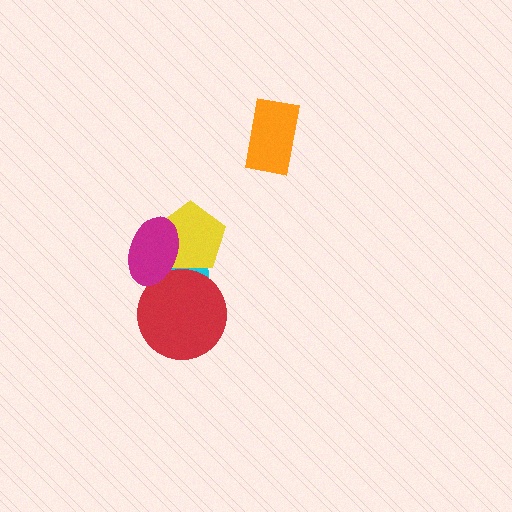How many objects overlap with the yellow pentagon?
2 objects overlap with the yellow pentagon.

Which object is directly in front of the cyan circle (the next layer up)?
The red circle is directly in front of the cyan circle.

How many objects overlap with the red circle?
2 objects overlap with the red circle.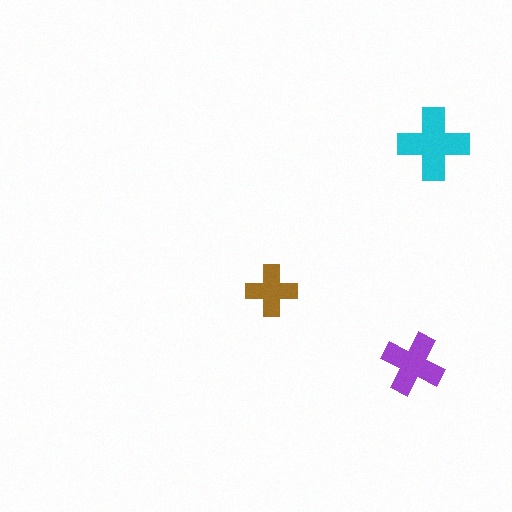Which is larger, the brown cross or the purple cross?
The purple one.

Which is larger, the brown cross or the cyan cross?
The cyan one.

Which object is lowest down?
The purple cross is bottommost.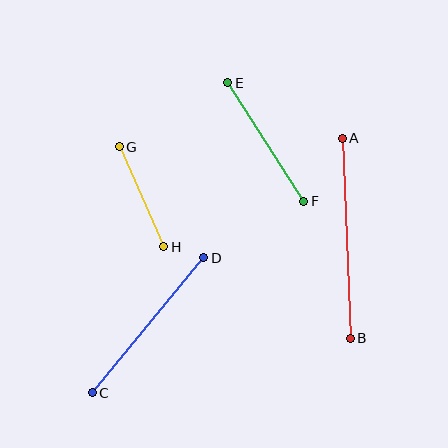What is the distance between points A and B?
The distance is approximately 201 pixels.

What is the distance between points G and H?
The distance is approximately 110 pixels.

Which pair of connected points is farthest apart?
Points A and B are farthest apart.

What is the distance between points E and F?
The distance is approximately 141 pixels.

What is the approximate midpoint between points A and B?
The midpoint is at approximately (346, 238) pixels.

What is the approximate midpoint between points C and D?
The midpoint is at approximately (148, 325) pixels.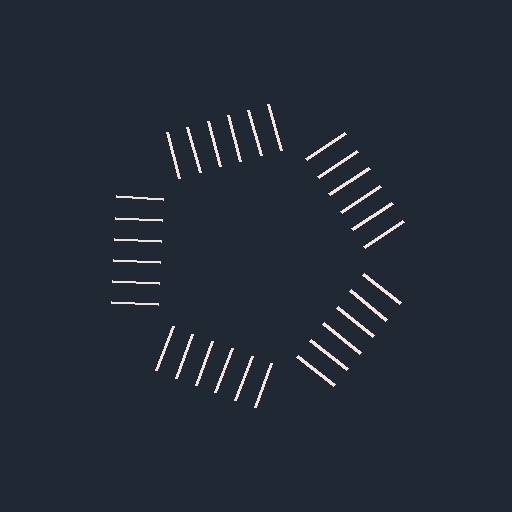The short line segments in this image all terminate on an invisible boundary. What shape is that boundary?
An illusory pentagon — the line segments terminate on its edges but no continuous stroke is drawn.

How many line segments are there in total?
30 — 6 along each of the 5 edges.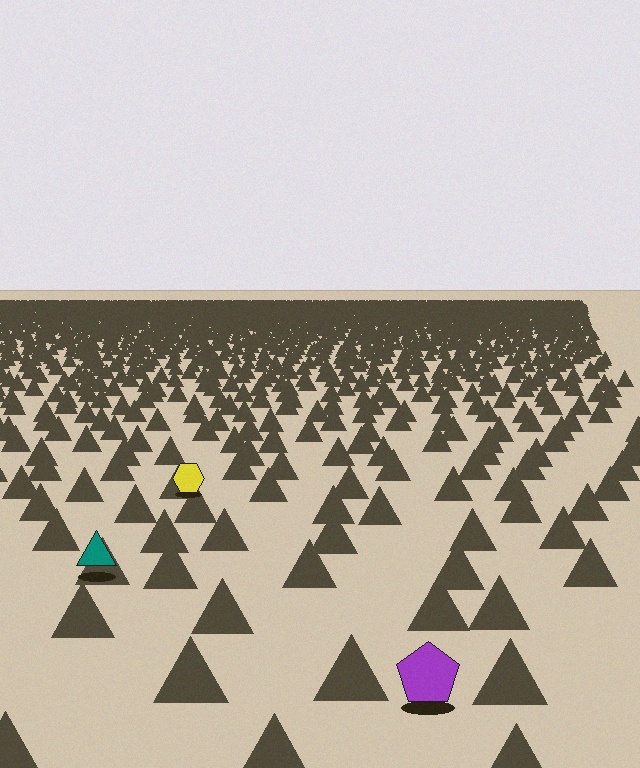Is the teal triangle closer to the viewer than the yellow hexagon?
Yes. The teal triangle is closer — you can tell from the texture gradient: the ground texture is coarser near it.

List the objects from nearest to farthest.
From nearest to farthest: the purple pentagon, the teal triangle, the yellow hexagon.